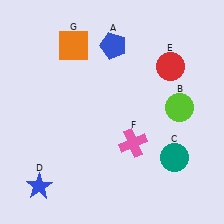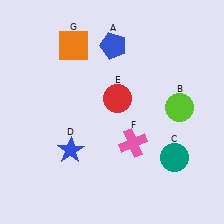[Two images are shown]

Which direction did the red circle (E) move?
The red circle (E) moved left.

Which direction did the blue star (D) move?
The blue star (D) moved up.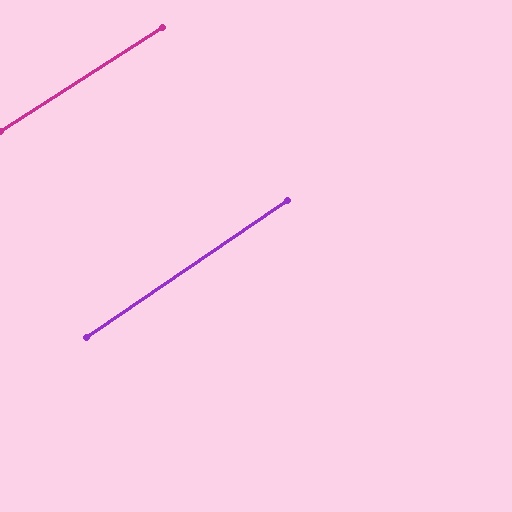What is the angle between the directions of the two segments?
Approximately 1 degree.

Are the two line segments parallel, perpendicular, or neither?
Parallel — their directions differ by only 1.4°.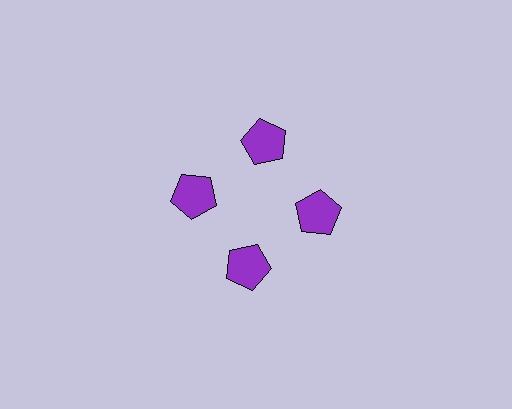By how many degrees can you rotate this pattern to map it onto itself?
The pattern maps onto itself every 90 degrees of rotation.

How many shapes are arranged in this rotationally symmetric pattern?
There are 4 shapes, arranged in 4 groups of 1.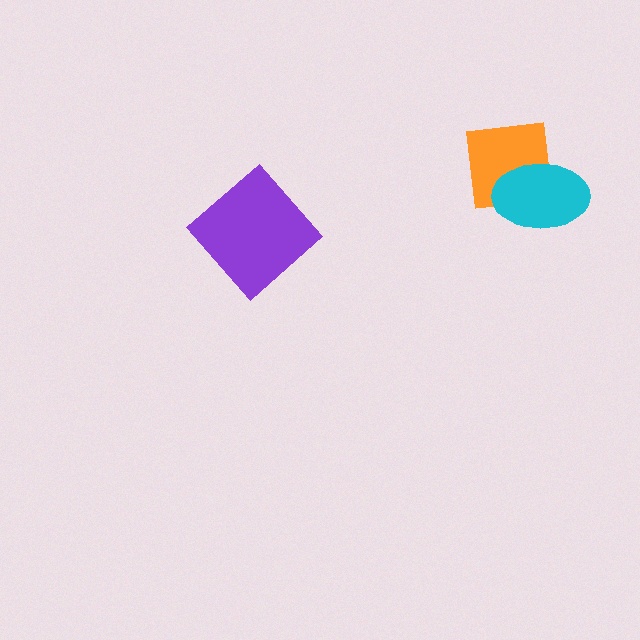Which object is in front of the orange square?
The cyan ellipse is in front of the orange square.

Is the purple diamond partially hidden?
No, no other shape covers it.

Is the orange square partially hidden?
Yes, it is partially covered by another shape.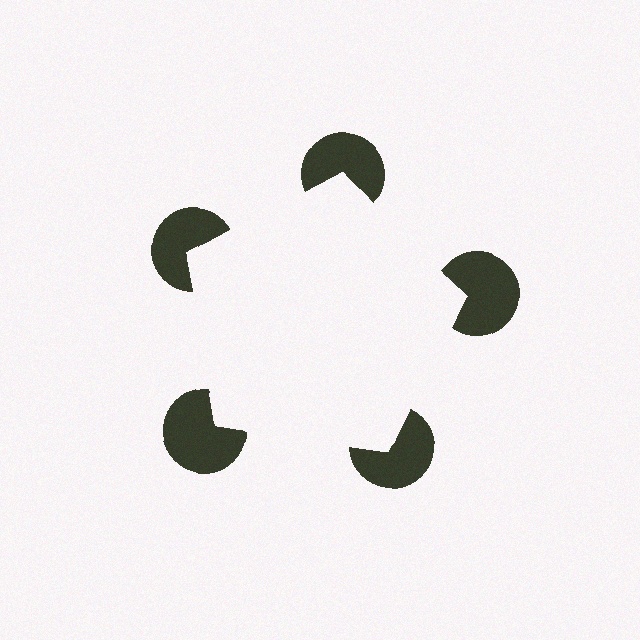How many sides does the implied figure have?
5 sides.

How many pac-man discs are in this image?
There are 5 — one at each vertex of the illusory pentagon.